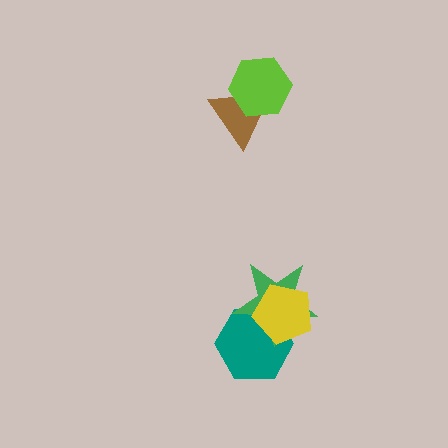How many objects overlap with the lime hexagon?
1 object overlaps with the lime hexagon.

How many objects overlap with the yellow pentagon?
2 objects overlap with the yellow pentagon.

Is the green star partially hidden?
Yes, it is partially covered by another shape.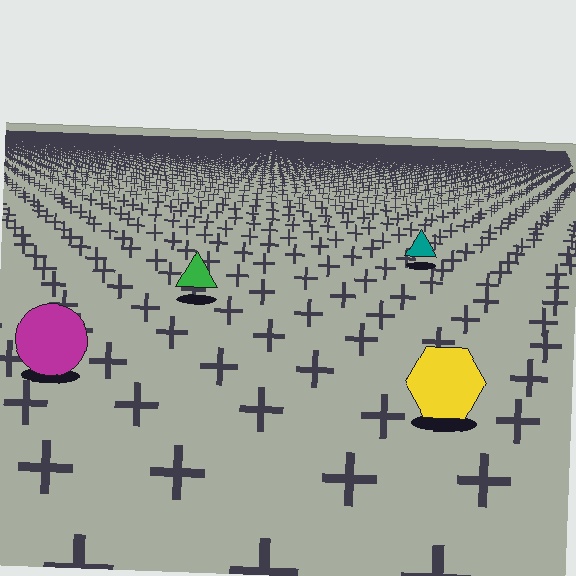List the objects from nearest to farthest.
From nearest to farthest: the yellow hexagon, the magenta circle, the green triangle, the teal triangle.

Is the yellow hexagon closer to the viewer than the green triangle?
Yes. The yellow hexagon is closer — you can tell from the texture gradient: the ground texture is coarser near it.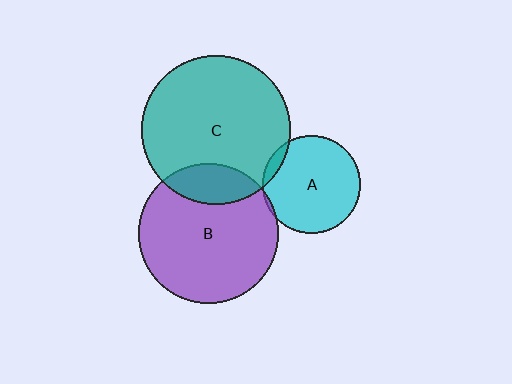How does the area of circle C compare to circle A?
Approximately 2.3 times.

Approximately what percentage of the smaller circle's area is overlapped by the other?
Approximately 5%.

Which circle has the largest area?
Circle C (teal).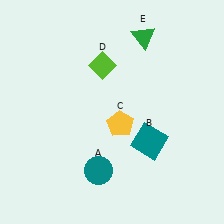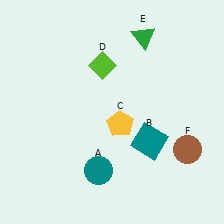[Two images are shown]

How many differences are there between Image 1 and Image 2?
There is 1 difference between the two images.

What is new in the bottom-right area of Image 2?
A brown circle (F) was added in the bottom-right area of Image 2.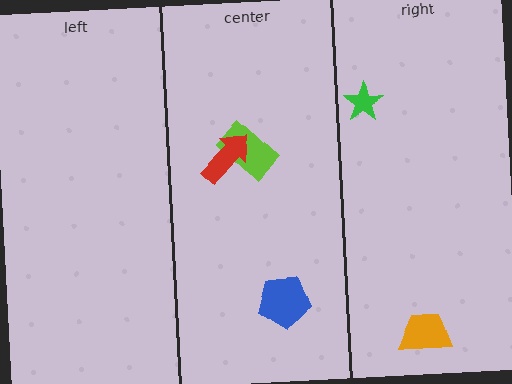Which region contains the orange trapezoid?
The right region.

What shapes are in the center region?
The blue pentagon, the lime rectangle, the red arrow.